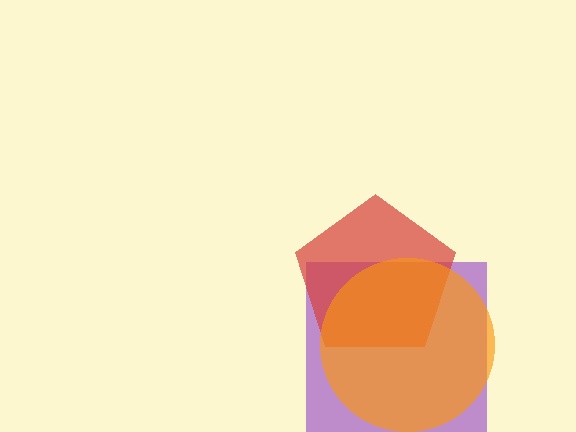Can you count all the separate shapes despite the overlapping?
Yes, there are 3 separate shapes.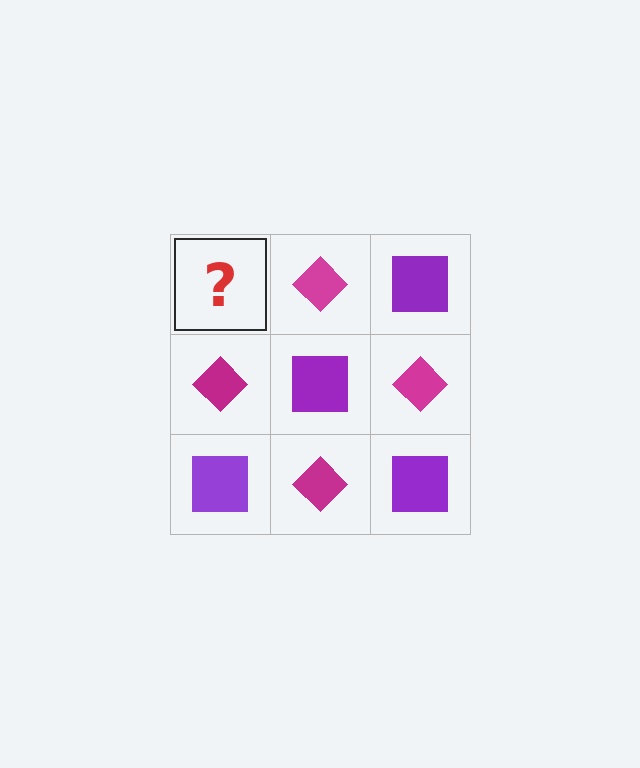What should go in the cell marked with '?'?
The missing cell should contain a purple square.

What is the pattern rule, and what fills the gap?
The rule is that it alternates purple square and magenta diamond in a checkerboard pattern. The gap should be filled with a purple square.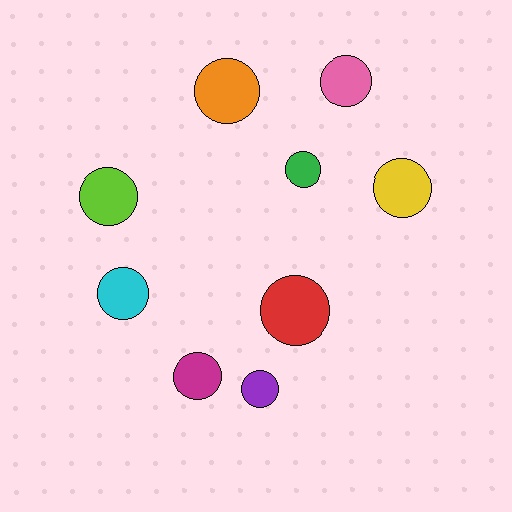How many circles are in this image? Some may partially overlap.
There are 9 circles.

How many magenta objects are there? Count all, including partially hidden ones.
There is 1 magenta object.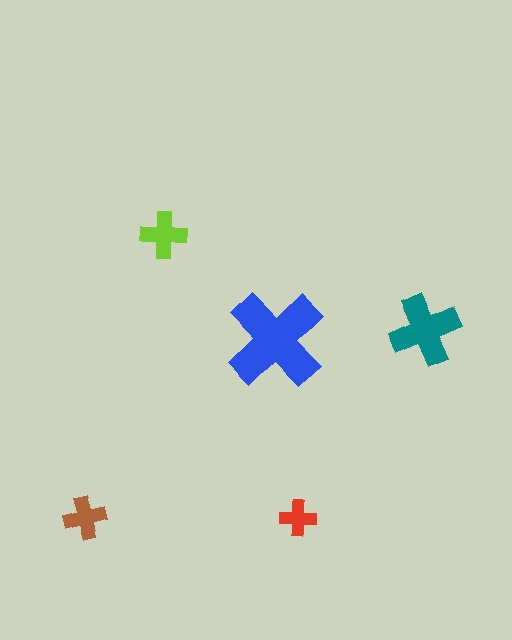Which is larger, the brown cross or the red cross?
The brown one.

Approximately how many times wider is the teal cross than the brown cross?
About 1.5 times wider.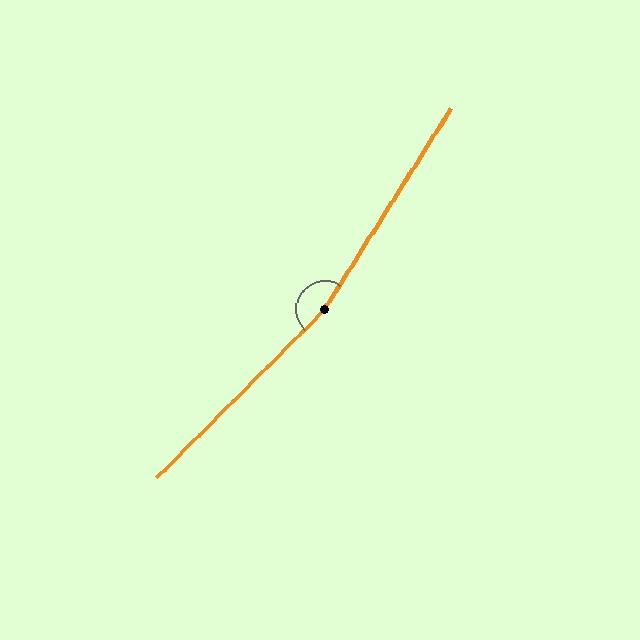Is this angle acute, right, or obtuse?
It is obtuse.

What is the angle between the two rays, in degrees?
Approximately 167 degrees.